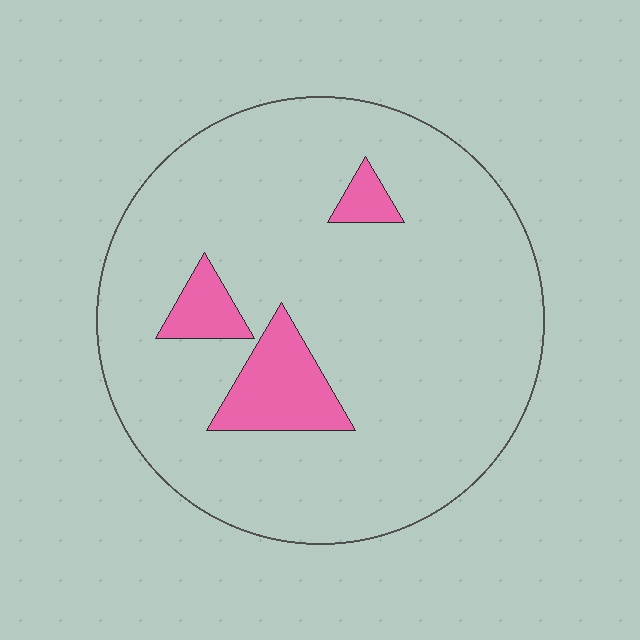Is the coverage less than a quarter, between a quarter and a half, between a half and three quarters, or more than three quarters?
Less than a quarter.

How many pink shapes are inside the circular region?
3.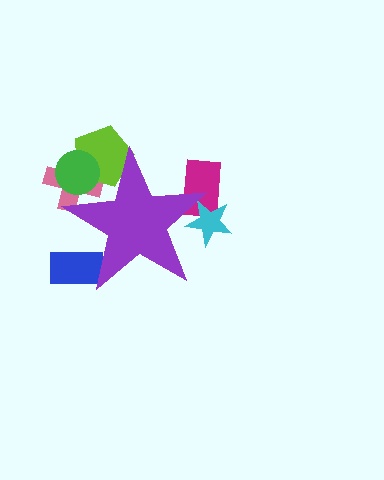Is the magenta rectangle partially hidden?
Yes, the magenta rectangle is partially hidden behind the purple star.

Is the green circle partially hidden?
Yes, the green circle is partially hidden behind the purple star.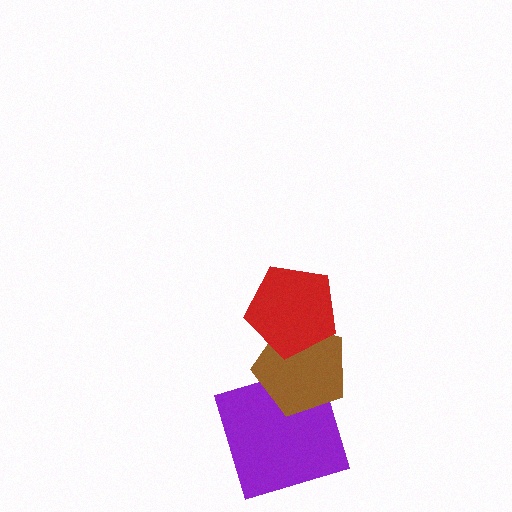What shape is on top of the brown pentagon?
The red pentagon is on top of the brown pentagon.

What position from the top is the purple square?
The purple square is 3rd from the top.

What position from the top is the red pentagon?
The red pentagon is 1st from the top.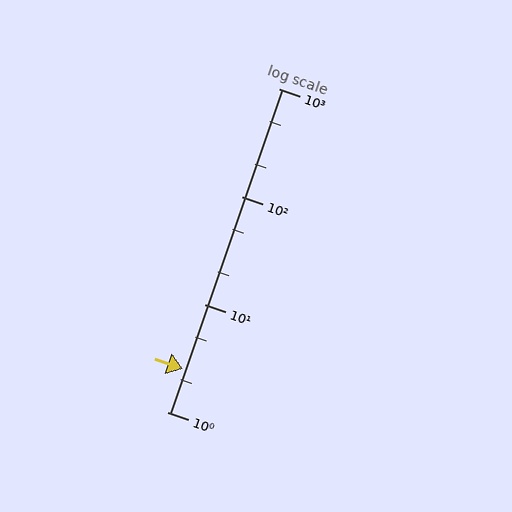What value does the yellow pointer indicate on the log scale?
The pointer indicates approximately 2.5.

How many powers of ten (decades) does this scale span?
The scale spans 3 decades, from 1 to 1000.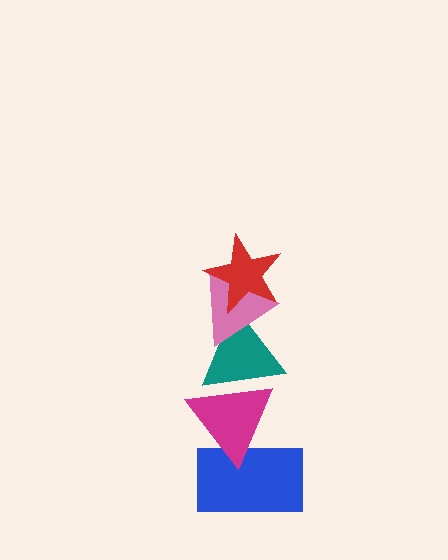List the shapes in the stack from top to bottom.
From top to bottom: the red star, the pink triangle, the teal triangle, the magenta triangle, the blue rectangle.